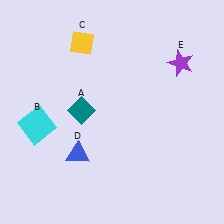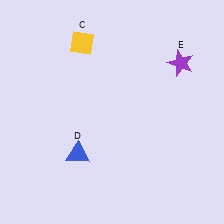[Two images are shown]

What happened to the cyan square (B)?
The cyan square (B) was removed in Image 2. It was in the bottom-left area of Image 1.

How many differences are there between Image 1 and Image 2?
There are 2 differences between the two images.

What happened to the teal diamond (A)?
The teal diamond (A) was removed in Image 2. It was in the top-left area of Image 1.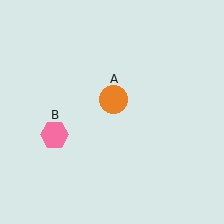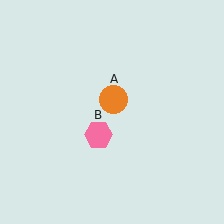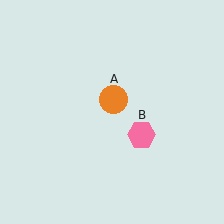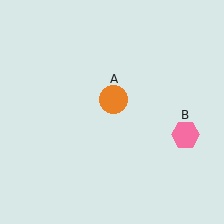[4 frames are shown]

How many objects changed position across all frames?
1 object changed position: pink hexagon (object B).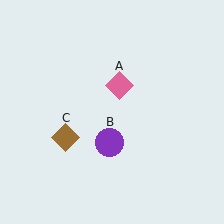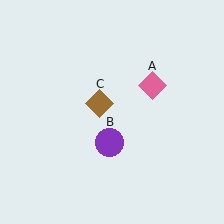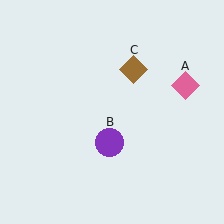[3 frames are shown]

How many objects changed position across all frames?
2 objects changed position: pink diamond (object A), brown diamond (object C).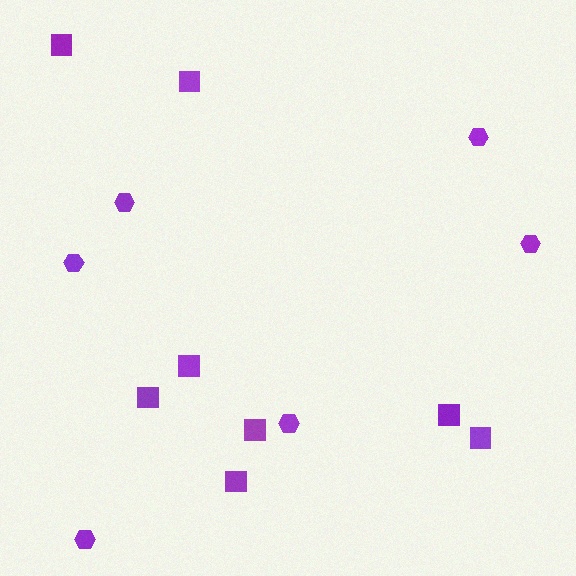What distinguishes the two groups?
There are 2 groups: one group of hexagons (6) and one group of squares (8).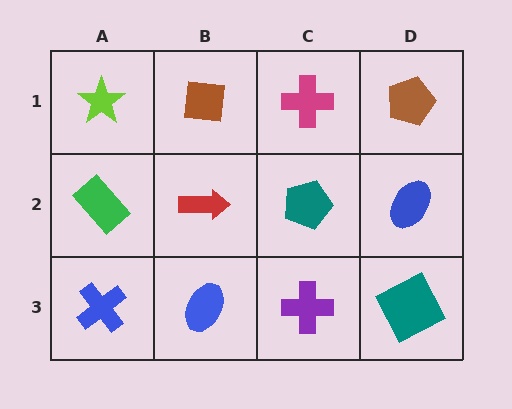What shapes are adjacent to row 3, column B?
A red arrow (row 2, column B), a blue cross (row 3, column A), a purple cross (row 3, column C).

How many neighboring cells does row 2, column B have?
4.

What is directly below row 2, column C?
A purple cross.